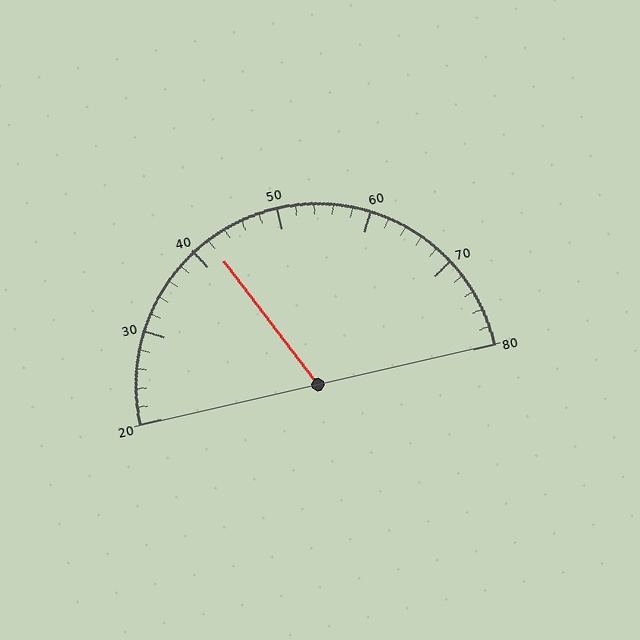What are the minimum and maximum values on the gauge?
The gauge ranges from 20 to 80.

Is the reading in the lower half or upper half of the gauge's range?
The reading is in the lower half of the range (20 to 80).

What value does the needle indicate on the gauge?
The needle indicates approximately 42.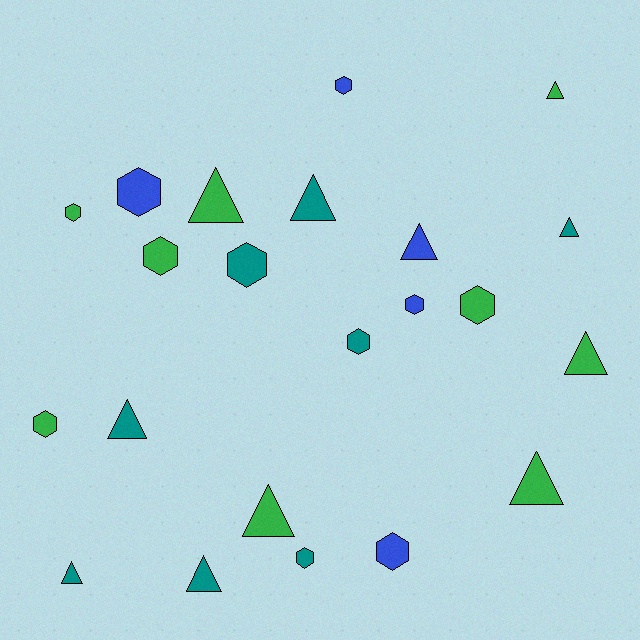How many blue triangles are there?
There is 1 blue triangle.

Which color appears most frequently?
Green, with 9 objects.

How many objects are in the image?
There are 22 objects.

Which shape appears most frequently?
Triangle, with 11 objects.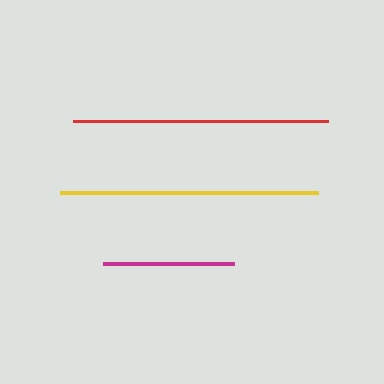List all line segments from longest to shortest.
From longest to shortest: yellow, red, magenta.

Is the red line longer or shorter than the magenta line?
The red line is longer than the magenta line.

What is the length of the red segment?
The red segment is approximately 254 pixels long.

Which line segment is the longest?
The yellow line is the longest at approximately 258 pixels.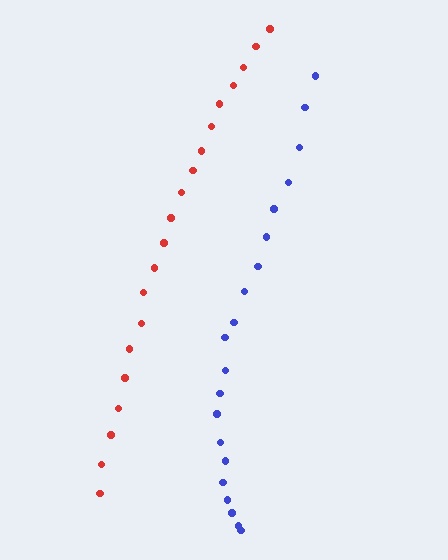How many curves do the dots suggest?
There are 2 distinct paths.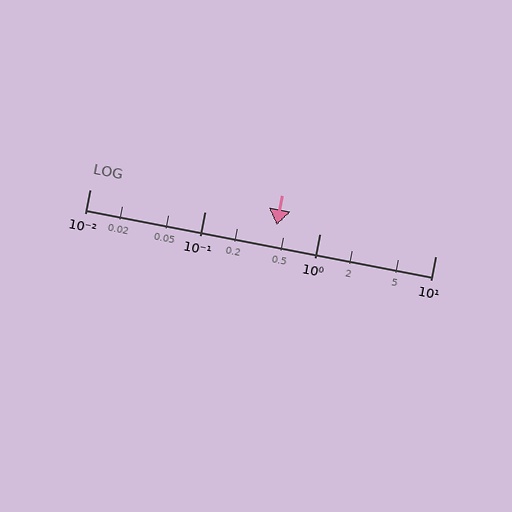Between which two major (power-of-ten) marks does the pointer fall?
The pointer is between 0.1 and 1.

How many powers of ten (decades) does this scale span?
The scale spans 3 decades, from 0.01 to 10.